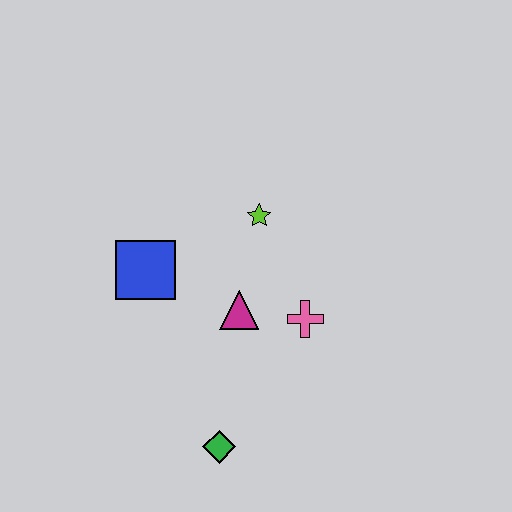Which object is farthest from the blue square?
The green diamond is farthest from the blue square.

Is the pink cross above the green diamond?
Yes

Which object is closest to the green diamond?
The magenta triangle is closest to the green diamond.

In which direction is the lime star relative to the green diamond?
The lime star is above the green diamond.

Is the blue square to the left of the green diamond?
Yes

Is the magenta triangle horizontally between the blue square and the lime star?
Yes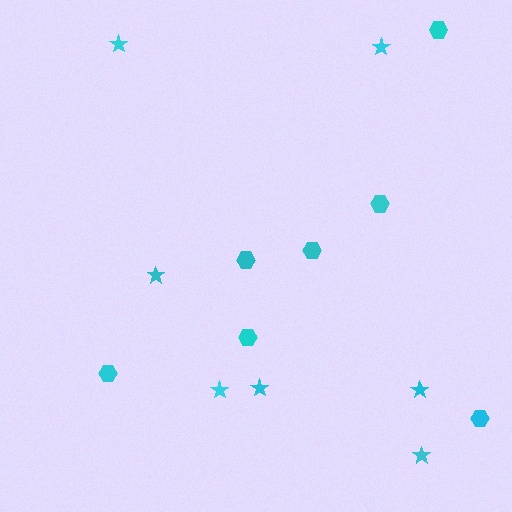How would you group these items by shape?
There are 2 groups: one group of stars (7) and one group of hexagons (7).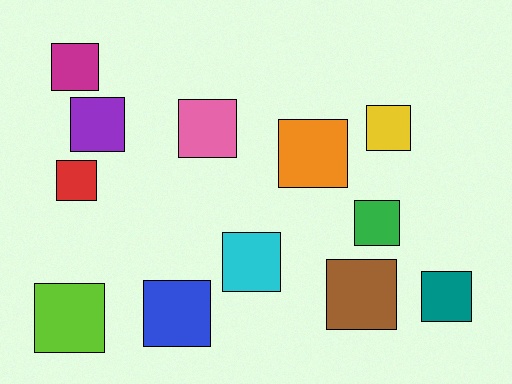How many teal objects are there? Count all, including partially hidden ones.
There is 1 teal object.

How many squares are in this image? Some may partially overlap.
There are 12 squares.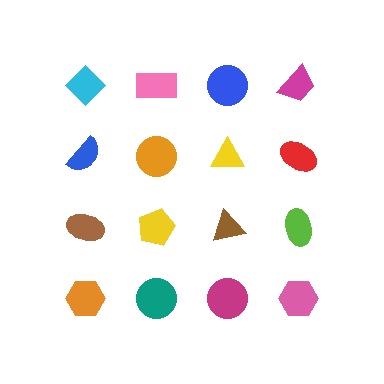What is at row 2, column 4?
A red ellipse.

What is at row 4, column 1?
An orange hexagon.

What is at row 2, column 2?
An orange circle.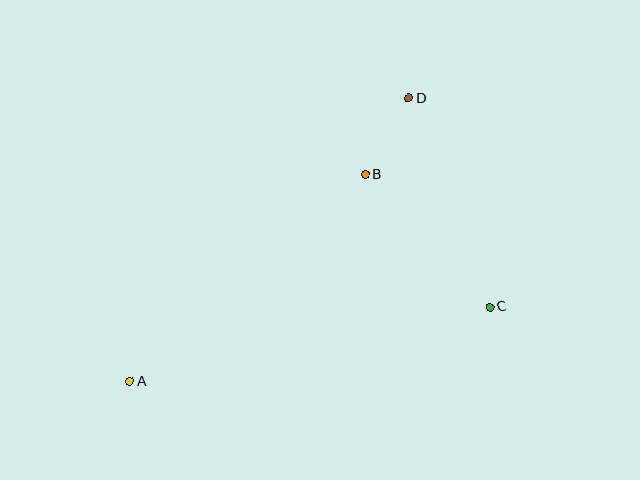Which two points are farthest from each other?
Points A and D are farthest from each other.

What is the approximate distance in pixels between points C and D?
The distance between C and D is approximately 224 pixels.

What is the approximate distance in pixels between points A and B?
The distance between A and B is approximately 314 pixels.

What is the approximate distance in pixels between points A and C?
The distance between A and C is approximately 368 pixels.